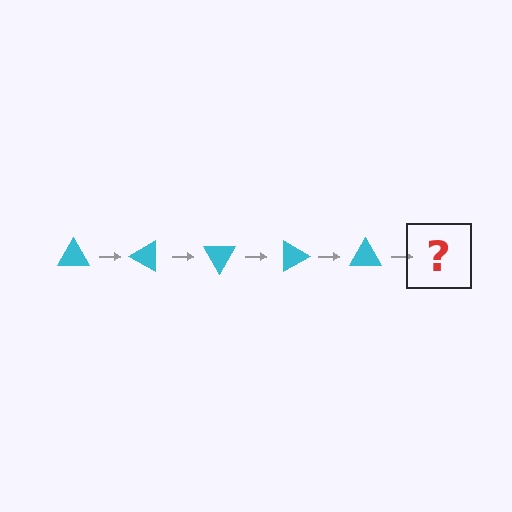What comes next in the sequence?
The next element should be a cyan triangle rotated 150 degrees.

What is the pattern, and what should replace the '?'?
The pattern is that the triangle rotates 30 degrees each step. The '?' should be a cyan triangle rotated 150 degrees.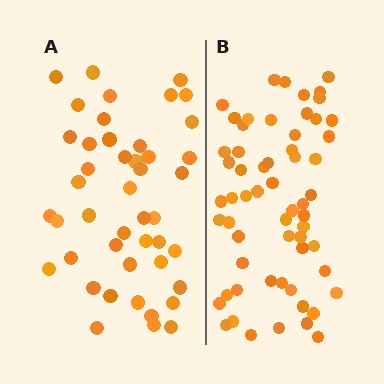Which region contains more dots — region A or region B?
Region B (the right region) has more dots.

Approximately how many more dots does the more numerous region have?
Region B has approximately 15 more dots than region A.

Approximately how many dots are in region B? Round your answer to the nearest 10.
About 60 dots.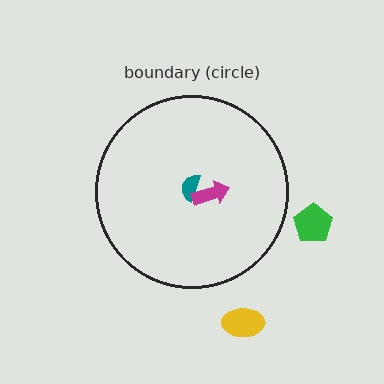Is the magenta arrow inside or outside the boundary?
Inside.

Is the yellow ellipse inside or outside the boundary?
Outside.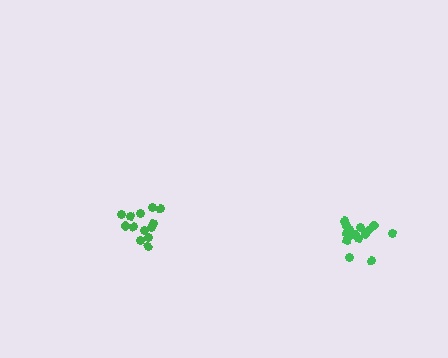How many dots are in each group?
Group 1: 16 dots, Group 2: 13 dots (29 total).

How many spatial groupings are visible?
There are 2 spatial groupings.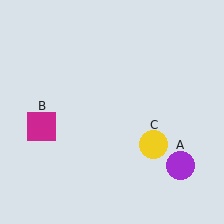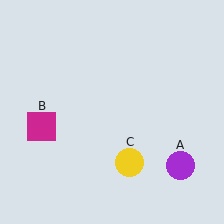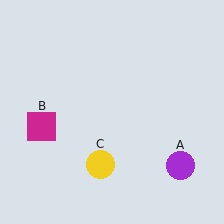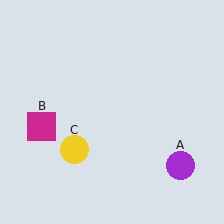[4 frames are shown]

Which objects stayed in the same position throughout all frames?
Purple circle (object A) and magenta square (object B) remained stationary.